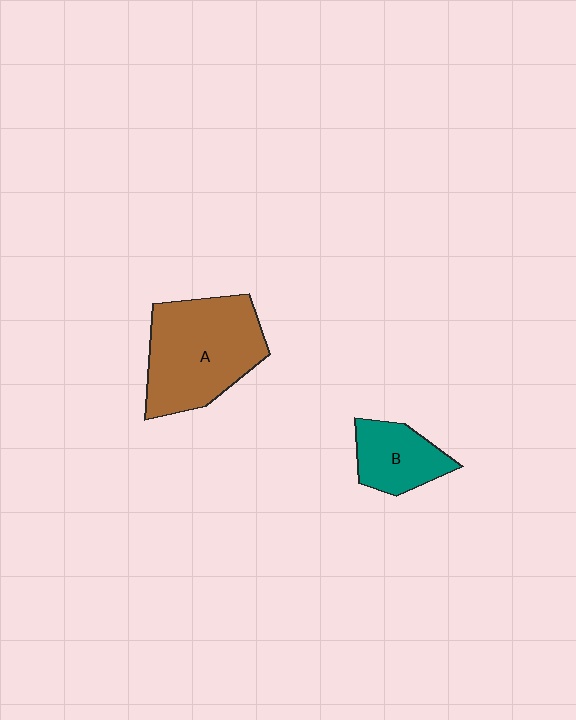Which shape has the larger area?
Shape A (brown).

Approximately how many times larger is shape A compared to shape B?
Approximately 2.1 times.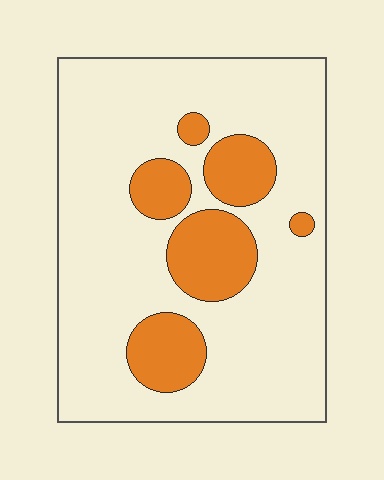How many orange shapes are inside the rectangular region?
6.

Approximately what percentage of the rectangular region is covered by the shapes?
Approximately 20%.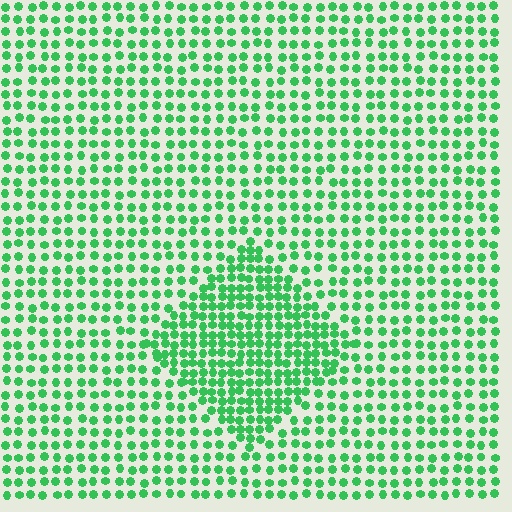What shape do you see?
I see a diamond.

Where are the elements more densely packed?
The elements are more densely packed inside the diamond boundary.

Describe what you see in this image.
The image contains small green elements arranged at two different densities. A diamond-shaped region is visible where the elements are more densely packed than the surrounding area.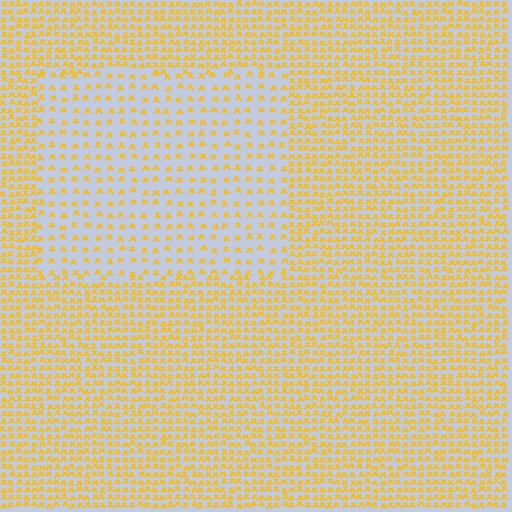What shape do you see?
I see a rectangle.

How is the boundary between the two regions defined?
The boundary is defined by a change in element density (approximately 2.3x ratio). All elements are the same color, size, and shape.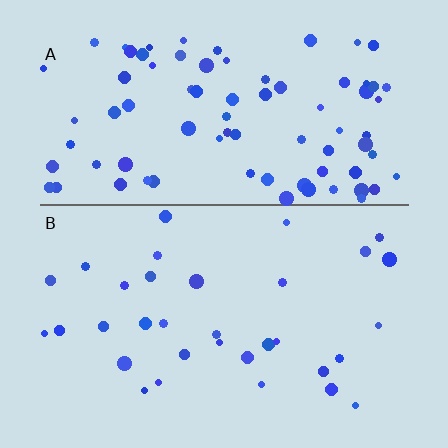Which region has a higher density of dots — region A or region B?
A (the top).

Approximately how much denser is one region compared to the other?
Approximately 2.6× — region A over region B.